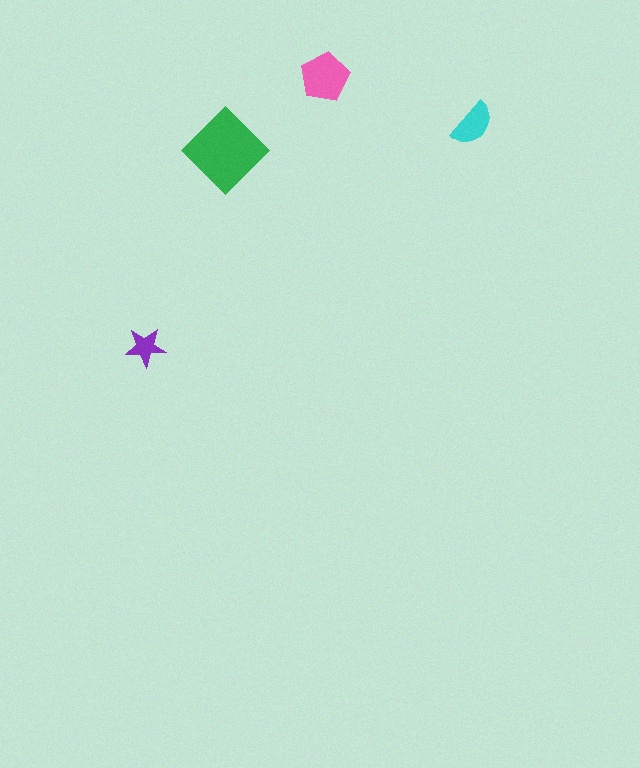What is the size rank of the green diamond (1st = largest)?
1st.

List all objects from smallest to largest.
The purple star, the cyan semicircle, the pink pentagon, the green diamond.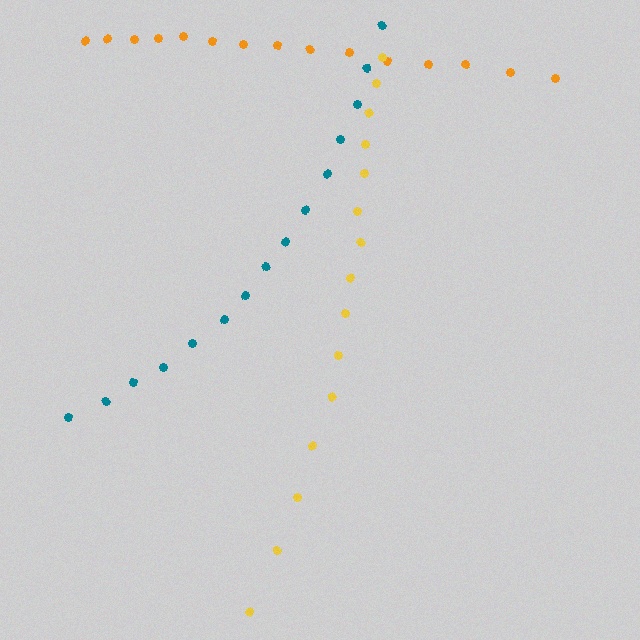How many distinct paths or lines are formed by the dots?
There are 3 distinct paths.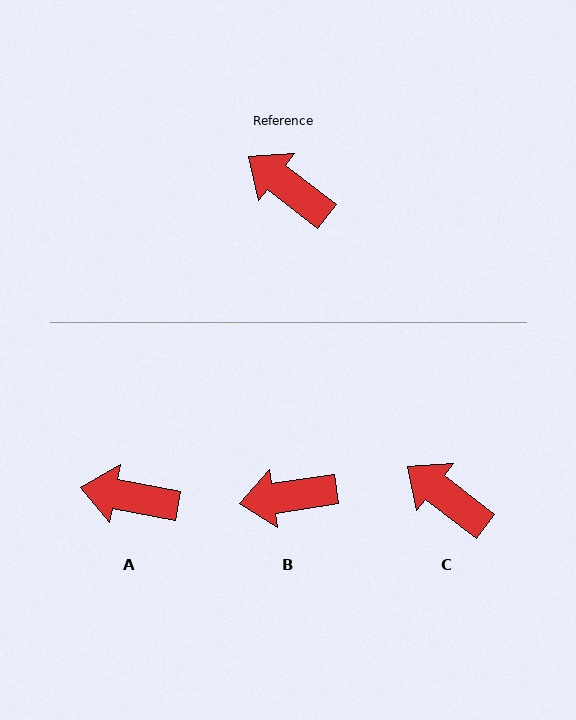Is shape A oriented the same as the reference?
No, it is off by about 27 degrees.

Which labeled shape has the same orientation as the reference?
C.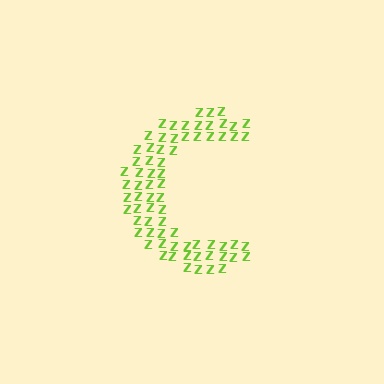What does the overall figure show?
The overall figure shows the letter C.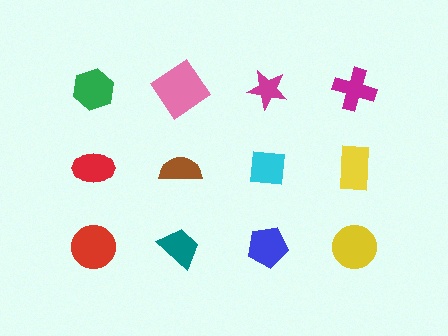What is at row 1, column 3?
A magenta star.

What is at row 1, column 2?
A pink diamond.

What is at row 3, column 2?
A teal trapezoid.